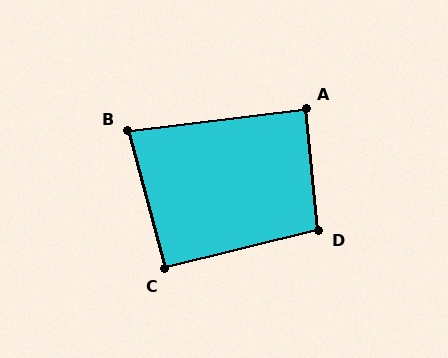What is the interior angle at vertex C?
Approximately 91 degrees (approximately right).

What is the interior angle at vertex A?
Approximately 89 degrees (approximately right).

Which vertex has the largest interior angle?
D, at approximately 98 degrees.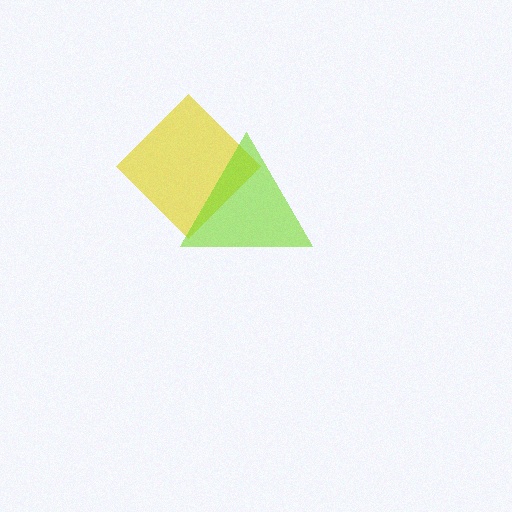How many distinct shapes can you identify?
There are 2 distinct shapes: a yellow diamond, a lime triangle.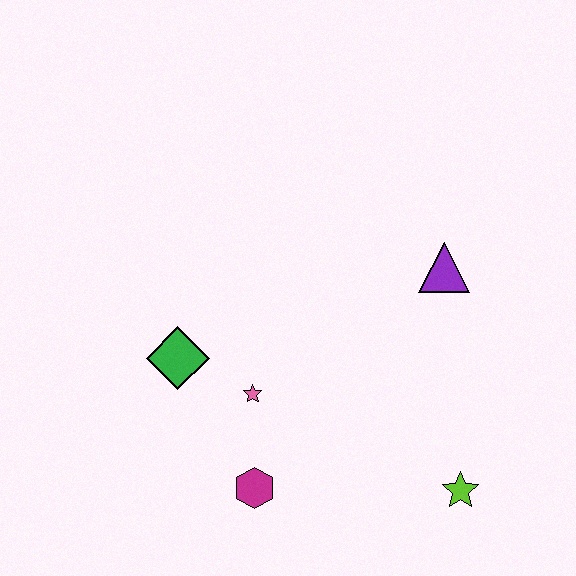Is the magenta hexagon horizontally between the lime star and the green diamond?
Yes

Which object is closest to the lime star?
The magenta hexagon is closest to the lime star.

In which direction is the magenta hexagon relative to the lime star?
The magenta hexagon is to the left of the lime star.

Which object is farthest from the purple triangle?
The magenta hexagon is farthest from the purple triangle.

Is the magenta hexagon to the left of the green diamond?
No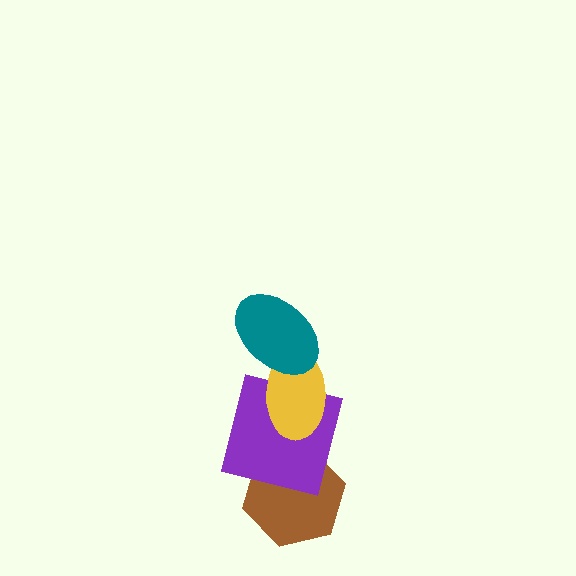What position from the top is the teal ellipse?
The teal ellipse is 1st from the top.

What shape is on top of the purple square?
The yellow ellipse is on top of the purple square.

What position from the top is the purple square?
The purple square is 3rd from the top.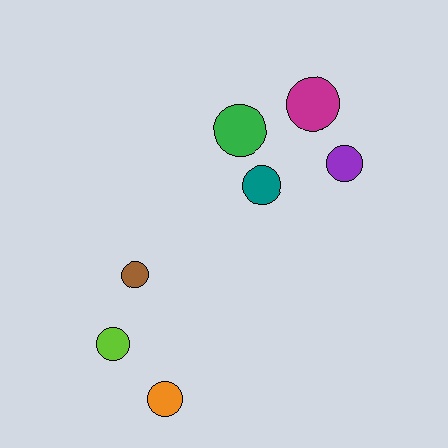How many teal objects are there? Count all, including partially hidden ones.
There is 1 teal object.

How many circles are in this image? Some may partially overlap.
There are 7 circles.